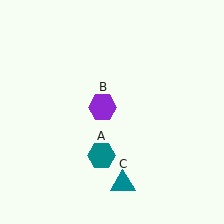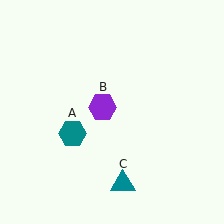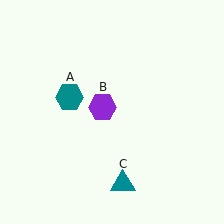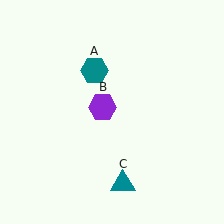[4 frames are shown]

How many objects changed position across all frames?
1 object changed position: teal hexagon (object A).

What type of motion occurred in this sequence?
The teal hexagon (object A) rotated clockwise around the center of the scene.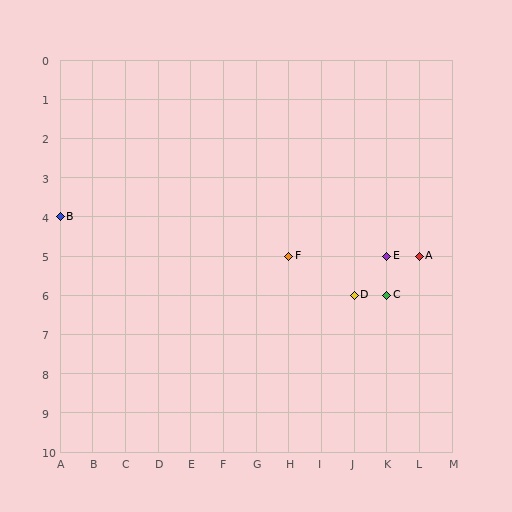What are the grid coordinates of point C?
Point C is at grid coordinates (K, 6).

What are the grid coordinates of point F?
Point F is at grid coordinates (H, 5).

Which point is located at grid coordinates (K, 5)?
Point E is at (K, 5).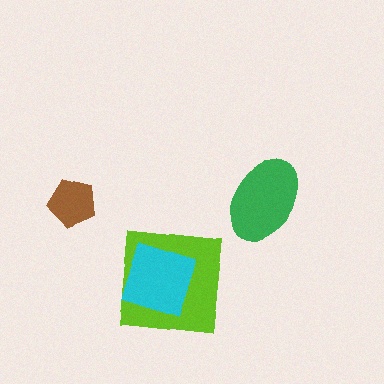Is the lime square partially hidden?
Yes, it is partially covered by another shape.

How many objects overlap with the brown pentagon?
0 objects overlap with the brown pentagon.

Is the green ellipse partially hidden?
No, no other shape covers it.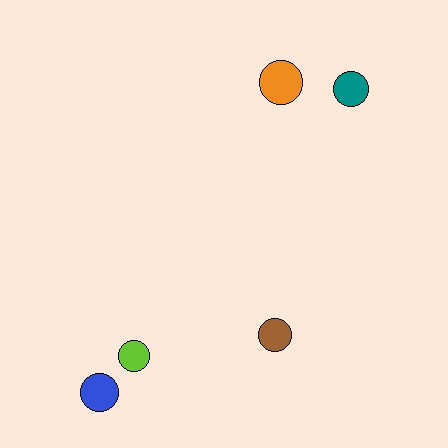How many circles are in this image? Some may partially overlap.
There are 5 circles.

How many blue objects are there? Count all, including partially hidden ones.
There is 1 blue object.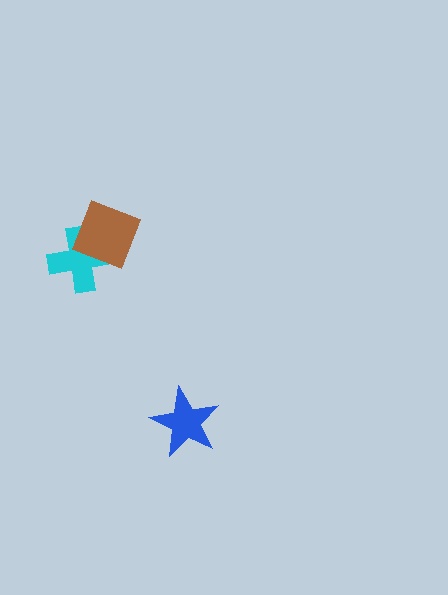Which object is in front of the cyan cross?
The brown diamond is in front of the cyan cross.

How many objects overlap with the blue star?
0 objects overlap with the blue star.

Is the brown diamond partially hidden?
No, no other shape covers it.